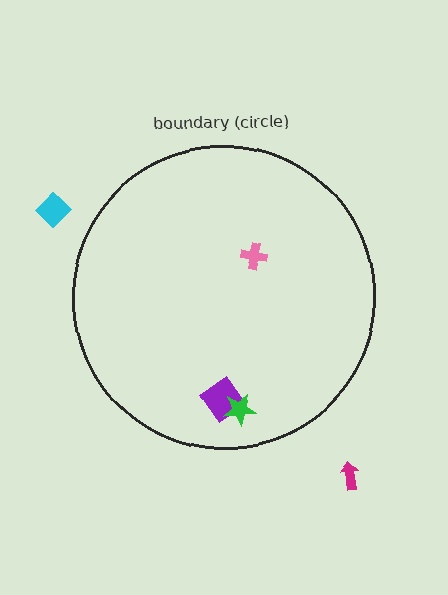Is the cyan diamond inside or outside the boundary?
Outside.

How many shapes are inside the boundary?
3 inside, 2 outside.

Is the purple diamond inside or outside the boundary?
Inside.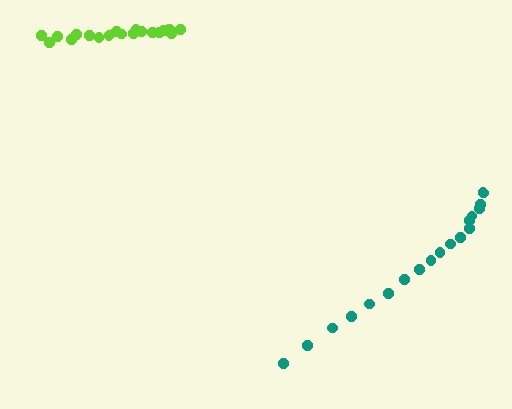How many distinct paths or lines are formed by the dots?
There are 2 distinct paths.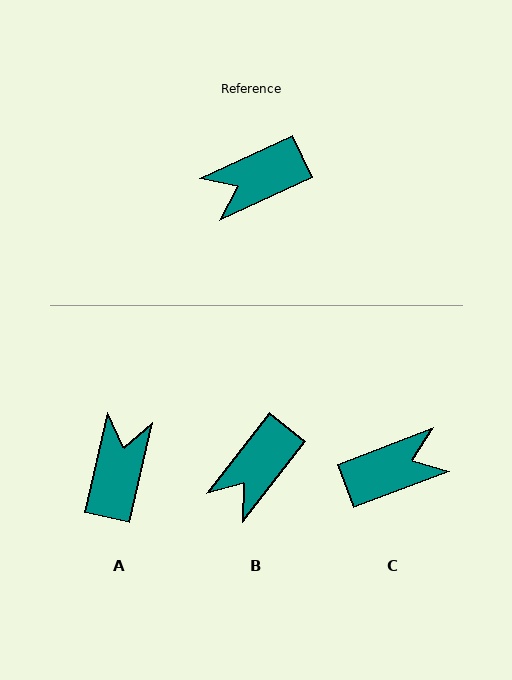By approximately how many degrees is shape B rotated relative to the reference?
Approximately 27 degrees counter-clockwise.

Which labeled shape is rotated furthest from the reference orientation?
C, about 176 degrees away.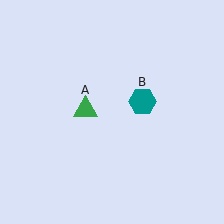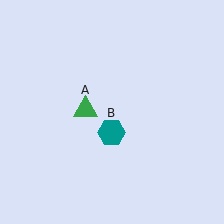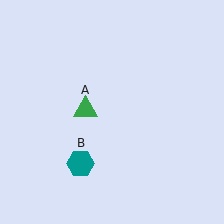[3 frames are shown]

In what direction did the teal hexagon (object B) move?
The teal hexagon (object B) moved down and to the left.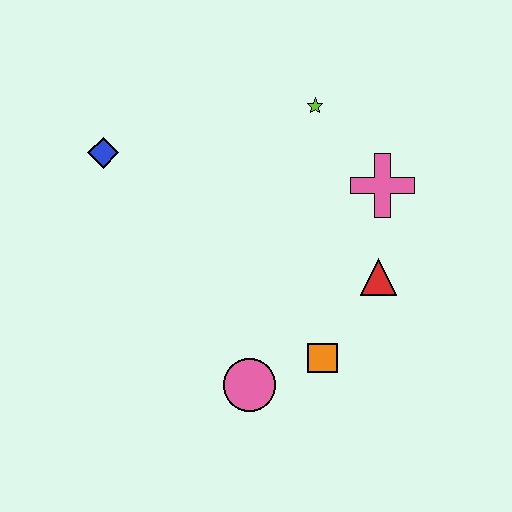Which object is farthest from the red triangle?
The blue diamond is farthest from the red triangle.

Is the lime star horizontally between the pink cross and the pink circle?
Yes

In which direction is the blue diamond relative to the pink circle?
The blue diamond is above the pink circle.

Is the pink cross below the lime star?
Yes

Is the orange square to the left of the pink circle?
No